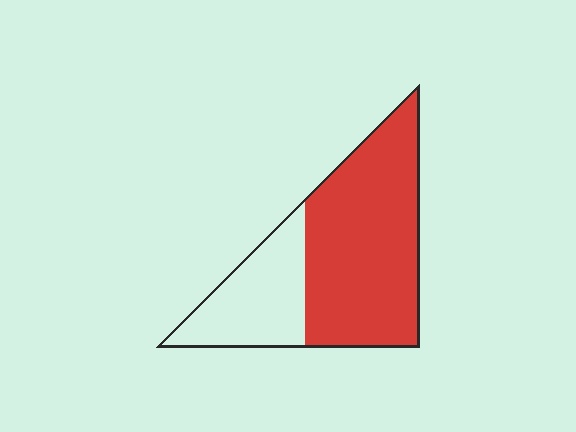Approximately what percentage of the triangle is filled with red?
Approximately 70%.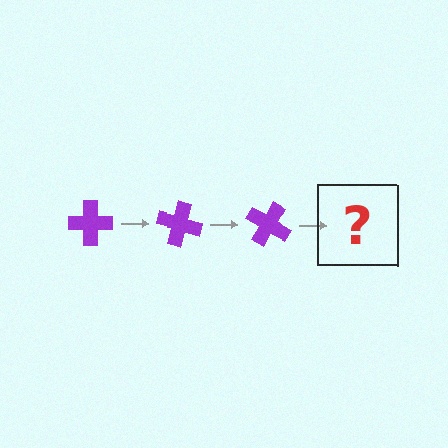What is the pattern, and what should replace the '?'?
The pattern is that the cross rotates 15 degrees each step. The '?' should be a purple cross rotated 45 degrees.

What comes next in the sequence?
The next element should be a purple cross rotated 45 degrees.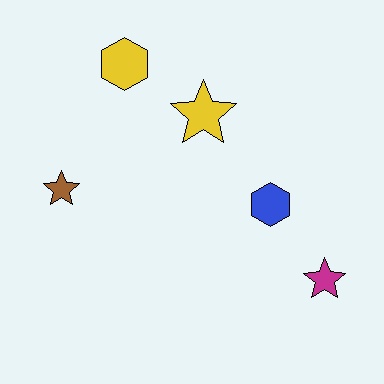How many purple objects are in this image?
There are no purple objects.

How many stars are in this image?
There are 3 stars.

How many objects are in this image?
There are 5 objects.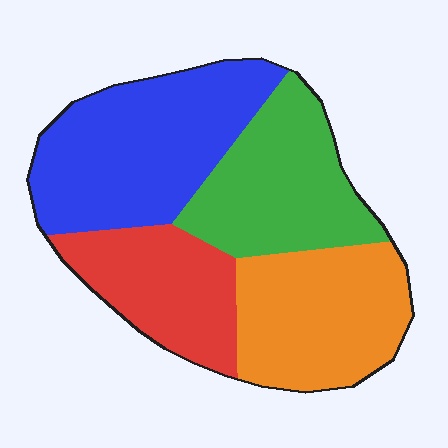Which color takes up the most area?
Blue, at roughly 30%.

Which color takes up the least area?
Red, at roughly 20%.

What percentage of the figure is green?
Green covers 24% of the figure.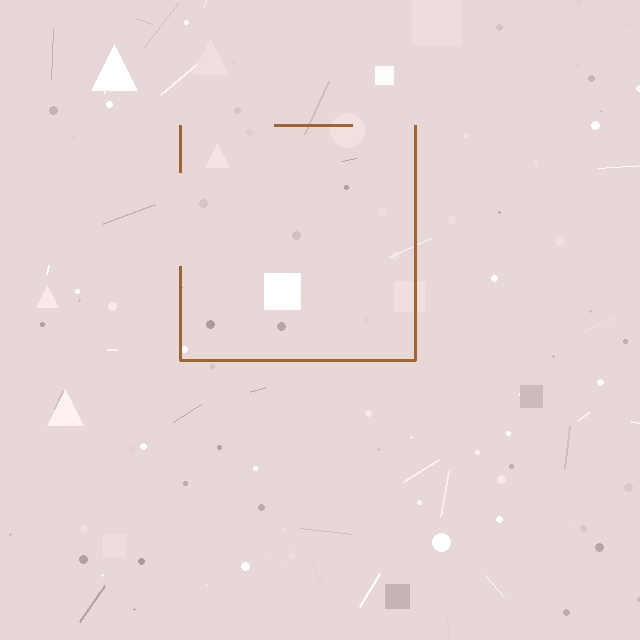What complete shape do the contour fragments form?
The contour fragments form a square.